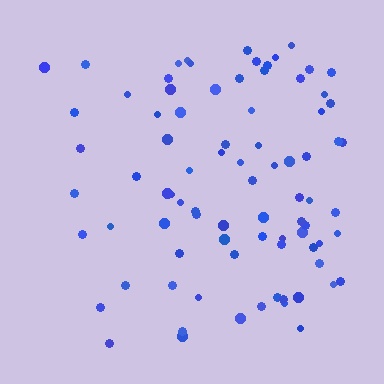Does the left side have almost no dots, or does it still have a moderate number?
Still a moderate number, just noticeably fewer than the right.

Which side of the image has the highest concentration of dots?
The right.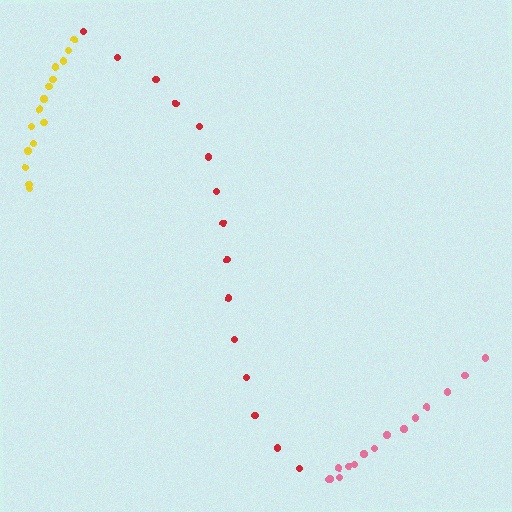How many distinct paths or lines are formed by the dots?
There are 3 distinct paths.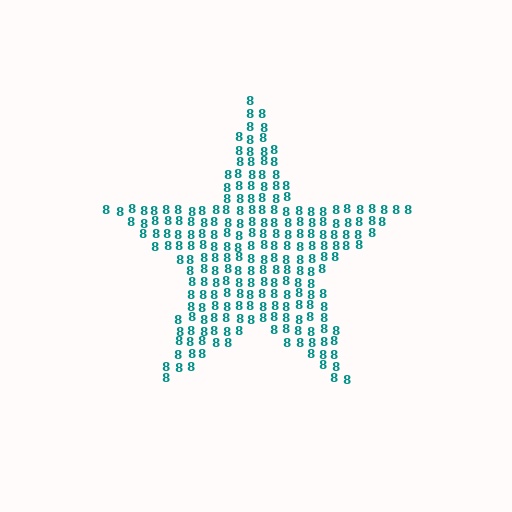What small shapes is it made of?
It is made of small digit 8's.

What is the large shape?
The large shape is a star.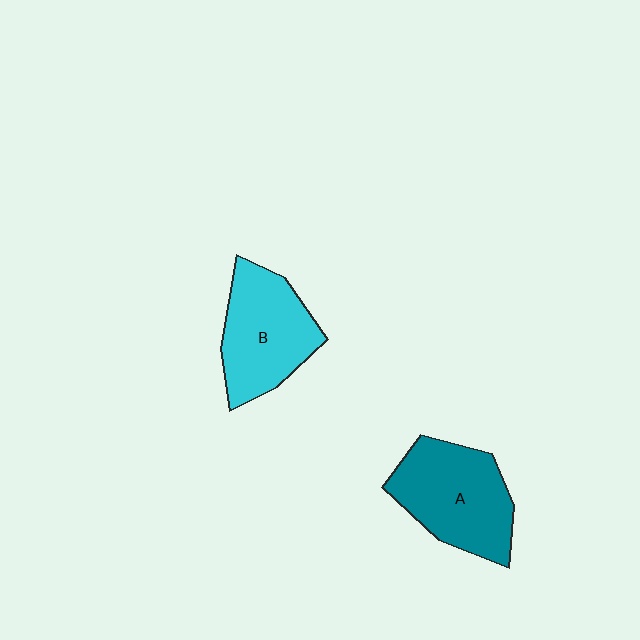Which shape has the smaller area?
Shape B (cyan).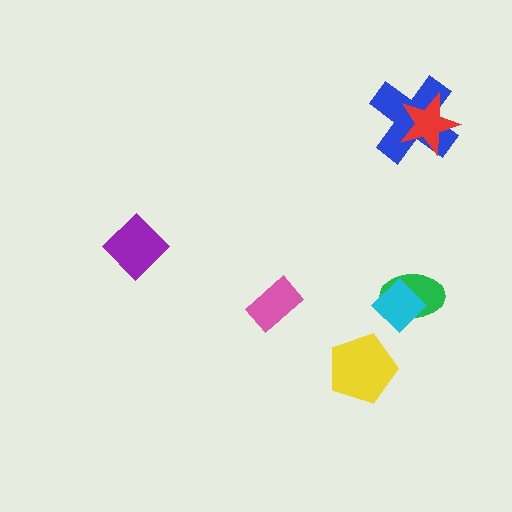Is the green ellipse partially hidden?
Yes, it is partially covered by another shape.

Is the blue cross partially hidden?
Yes, it is partially covered by another shape.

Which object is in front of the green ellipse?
The cyan diamond is in front of the green ellipse.